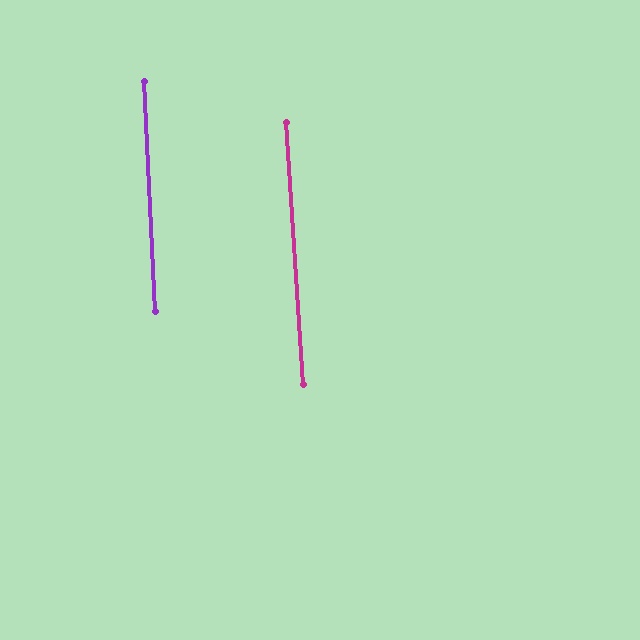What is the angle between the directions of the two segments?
Approximately 1 degree.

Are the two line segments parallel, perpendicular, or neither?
Parallel — their directions differ by only 0.8°.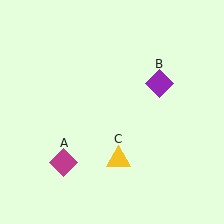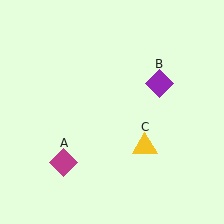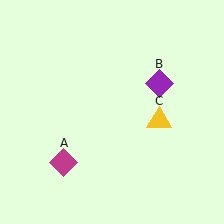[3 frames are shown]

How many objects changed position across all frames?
1 object changed position: yellow triangle (object C).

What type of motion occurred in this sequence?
The yellow triangle (object C) rotated counterclockwise around the center of the scene.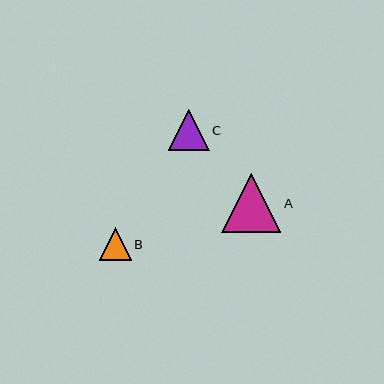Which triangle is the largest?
Triangle A is the largest with a size of approximately 59 pixels.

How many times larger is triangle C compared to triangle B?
Triangle C is approximately 1.3 times the size of triangle B.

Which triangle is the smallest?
Triangle B is the smallest with a size of approximately 32 pixels.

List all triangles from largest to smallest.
From largest to smallest: A, C, B.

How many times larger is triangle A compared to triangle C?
Triangle A is approximately 1.5 times the size of triangle C.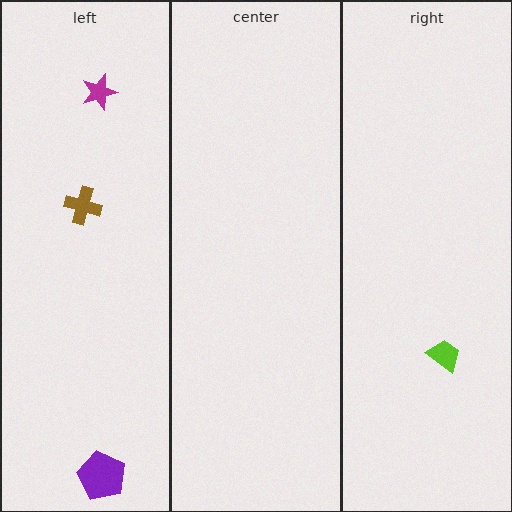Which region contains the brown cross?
The left region.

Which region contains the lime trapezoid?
The right region.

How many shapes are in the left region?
3.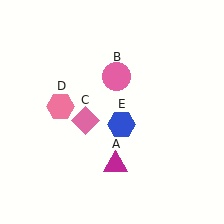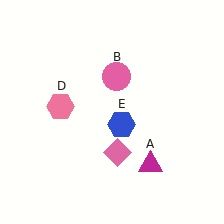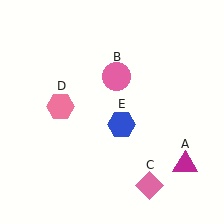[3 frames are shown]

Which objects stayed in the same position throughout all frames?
Pink circle (object B) and pink hexagon (object D) and blue hexagon (object E) remained stationary.